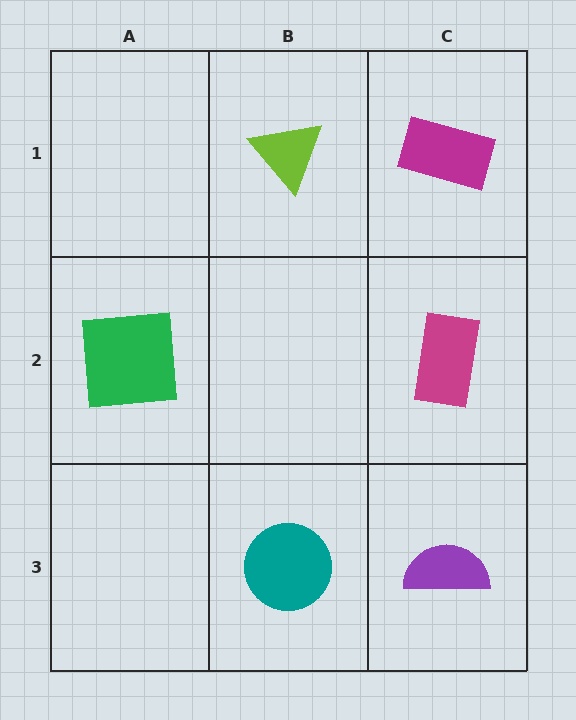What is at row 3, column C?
A purple semicircle.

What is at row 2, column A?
A green square.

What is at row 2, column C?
A magenta rectangle.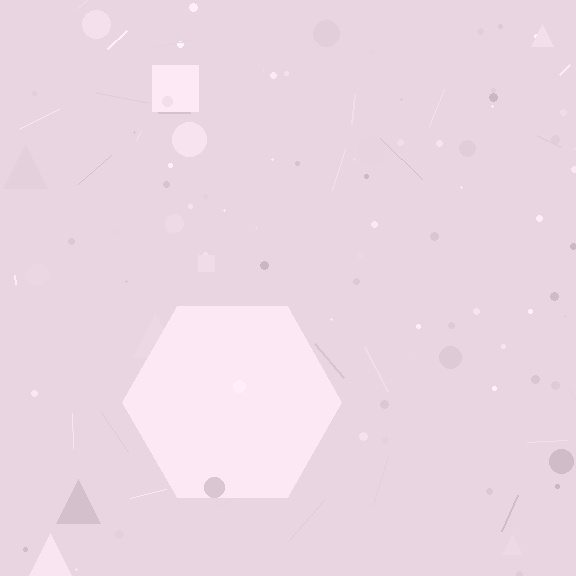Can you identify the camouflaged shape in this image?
The camouflaged shape is a hexagon.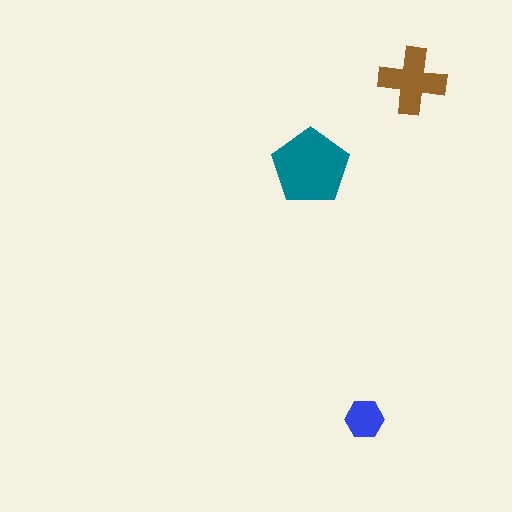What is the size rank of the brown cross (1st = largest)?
2nd.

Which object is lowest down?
The blue hexagon is bottommost.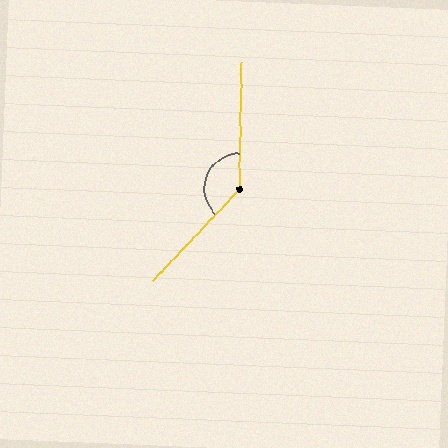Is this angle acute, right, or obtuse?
It is obtuse.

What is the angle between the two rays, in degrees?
Approximately 138 degrees.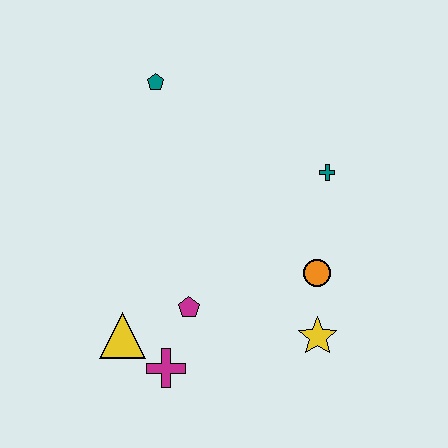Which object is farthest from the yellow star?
The teal pentagon is farthest from the yellow star.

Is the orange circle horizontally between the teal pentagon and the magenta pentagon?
No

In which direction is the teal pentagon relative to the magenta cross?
The teal pentagon is above the magenta cross.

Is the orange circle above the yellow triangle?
Yes